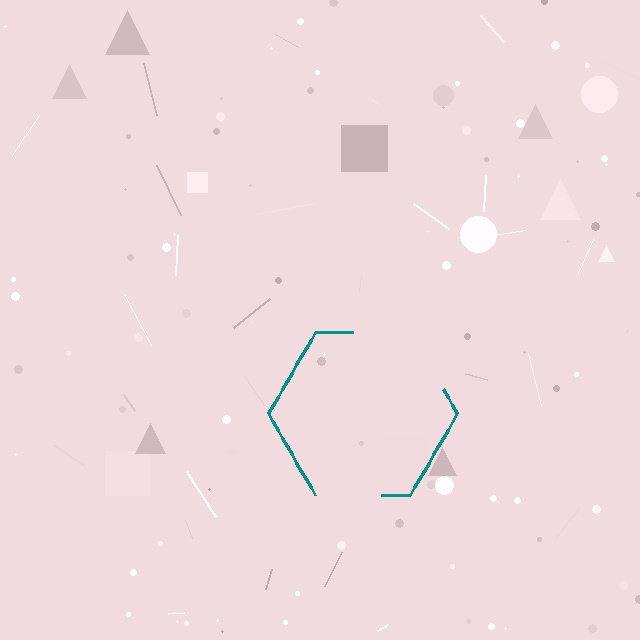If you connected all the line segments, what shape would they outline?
They would outline a hexagon.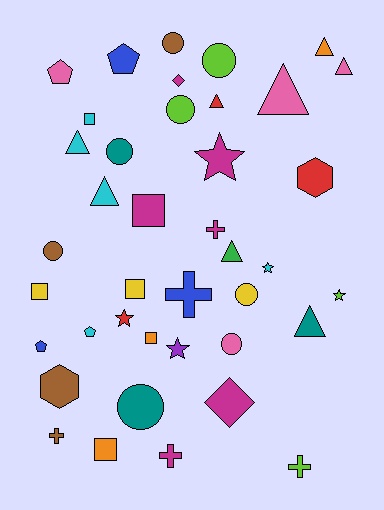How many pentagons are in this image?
There are 4 pentagons.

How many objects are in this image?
There are 40 objects.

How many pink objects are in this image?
There are 4 pink objects.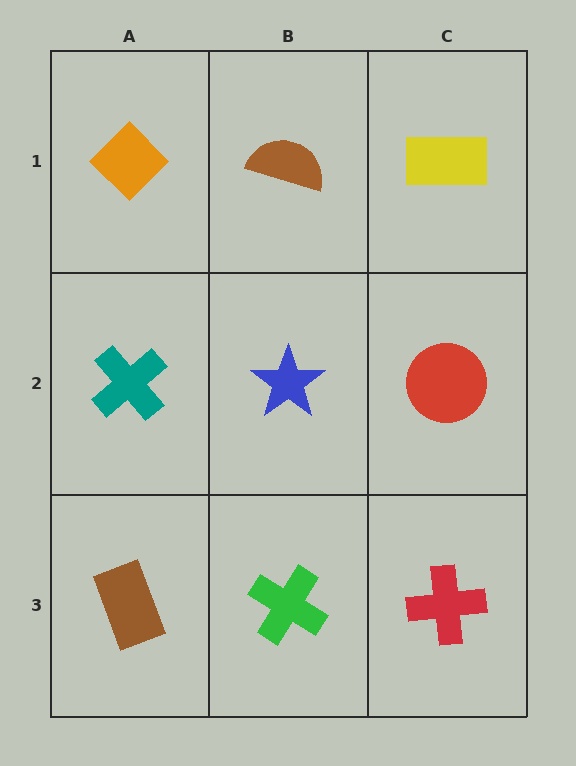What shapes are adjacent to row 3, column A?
A teal cross (row 2, column A), a green cross (row 3, column B).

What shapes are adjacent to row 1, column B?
A blue star (row 2, column B), an orange diamond (row 1, column A), a yellow rectangle (row 1, column C).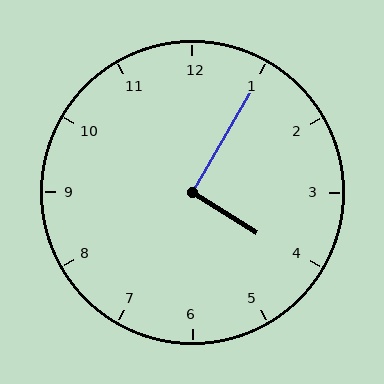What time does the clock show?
4:05.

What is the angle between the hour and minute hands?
Approximately 92 degrees.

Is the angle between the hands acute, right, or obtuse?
It is right.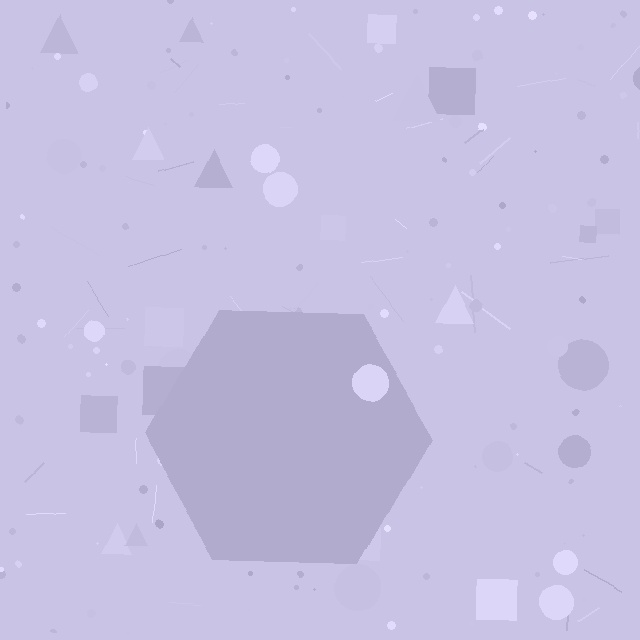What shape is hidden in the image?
A hexagon is hidden in the image.